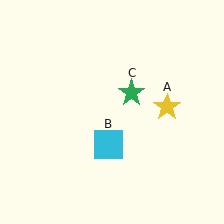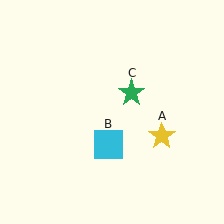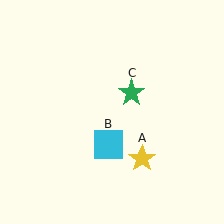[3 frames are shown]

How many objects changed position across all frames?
1 object changed position: yellow star (object A).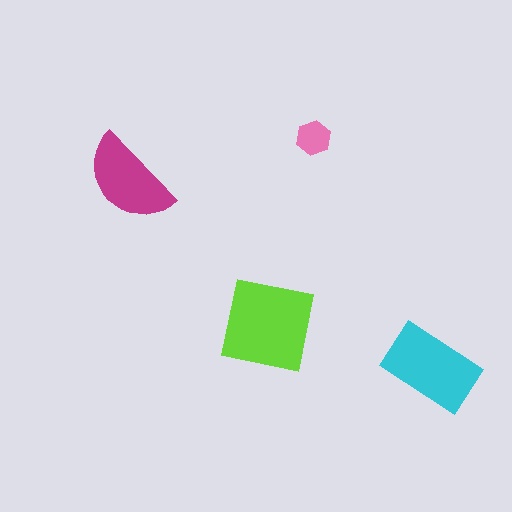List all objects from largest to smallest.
The lime square, the cyan rectangle, the magenta semicircle, the pink hexagon.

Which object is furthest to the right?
The cyan rectangle is rightmost.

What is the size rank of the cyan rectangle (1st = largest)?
2nd.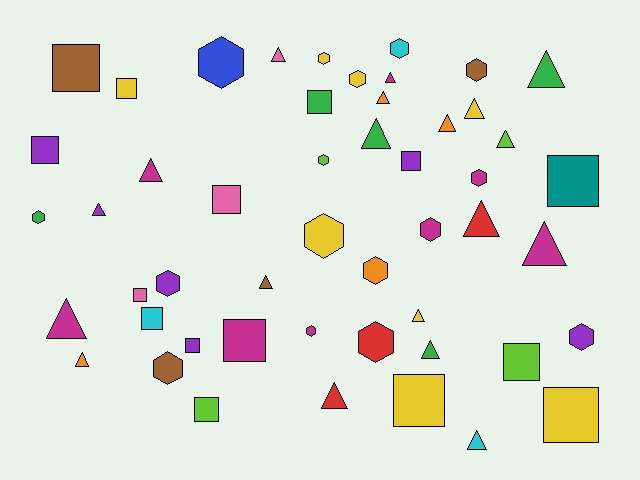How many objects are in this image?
There are 50 objects.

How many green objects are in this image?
There are 5 green objects.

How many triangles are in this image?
There are 19 triangles.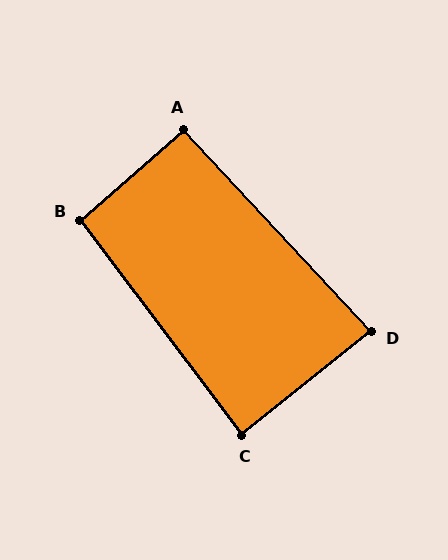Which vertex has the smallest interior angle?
D, at approximately 86 degrees.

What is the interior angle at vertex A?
Approximately 92 degrees (approximately right).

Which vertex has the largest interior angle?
B, at approximately 94 degrees.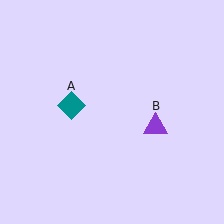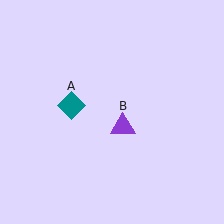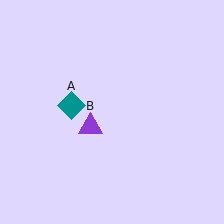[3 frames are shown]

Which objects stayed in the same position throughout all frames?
Teal diamond (object A) remained stationary.